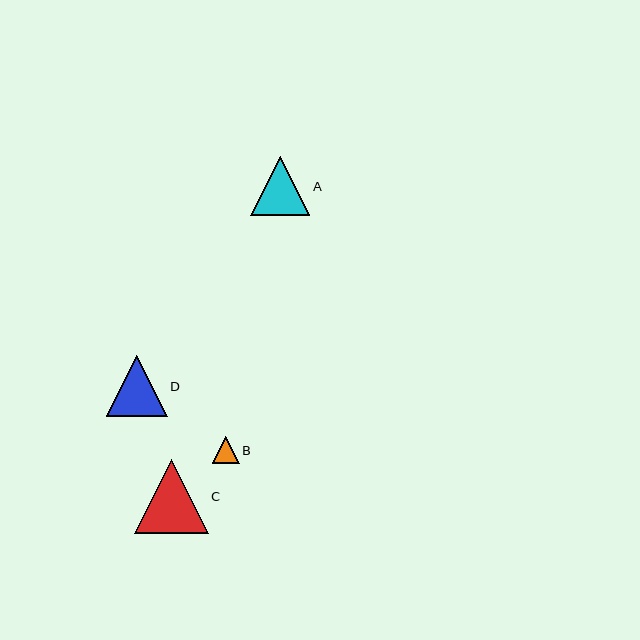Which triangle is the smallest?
Triangle B is the smallest with a size of approximately 27 pixels.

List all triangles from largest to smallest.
From largest to smallest: C, D, A, B.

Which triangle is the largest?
Triangle C is the largest with a size of approximately 74 pixels.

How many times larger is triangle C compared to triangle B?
Triangle C is approximately 2.7 times the size of triangle B.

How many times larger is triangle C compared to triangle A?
Triangle C is approximately 1.3 times the size of triangle A.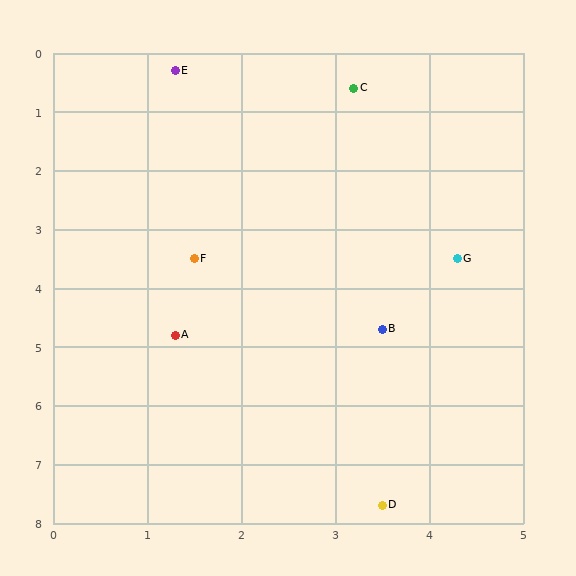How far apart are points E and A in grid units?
Points E and A are about 4.5 grid units apart.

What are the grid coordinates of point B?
Point B is at approximately (3.5, 4.7).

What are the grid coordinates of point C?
Point C is at approximately (3.2, 0.6).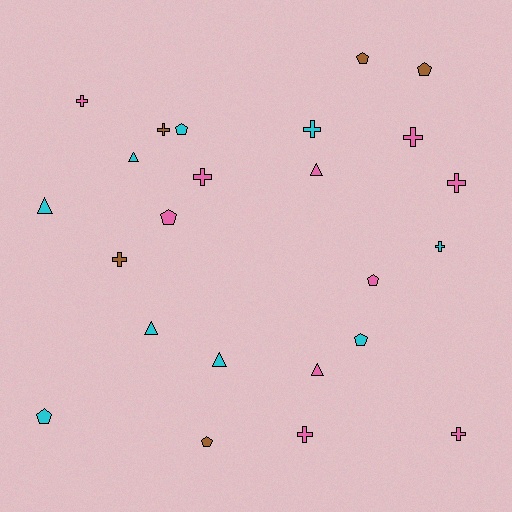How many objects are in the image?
There are 24 objects.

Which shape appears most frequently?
Cross, with 10 objects.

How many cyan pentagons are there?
There are 3 cyan pentagons.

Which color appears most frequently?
Pink, with 10 objects.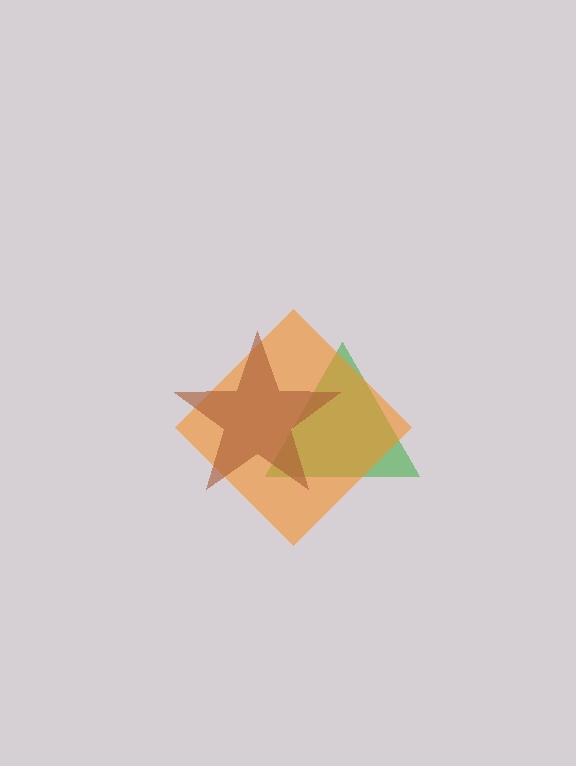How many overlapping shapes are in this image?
There are 3 overlapping shapes in the image.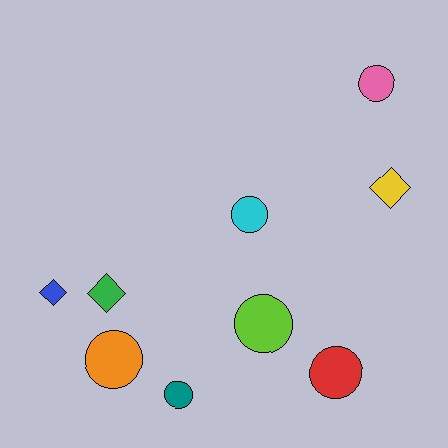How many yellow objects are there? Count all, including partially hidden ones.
There is 1 yellow object.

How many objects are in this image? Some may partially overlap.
There are 9 objects.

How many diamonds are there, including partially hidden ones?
There are 3 diamonds.